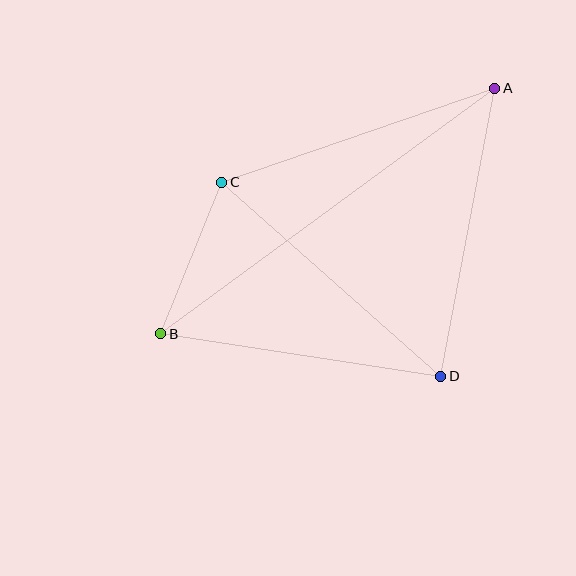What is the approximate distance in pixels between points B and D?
The distance between B and D is approximately 284 pixels.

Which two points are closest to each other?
Points B and C are closest to each other.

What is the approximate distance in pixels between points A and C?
The distance between A and C is approximately 289 pixels.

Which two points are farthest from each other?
Points A and B are farthest from each other.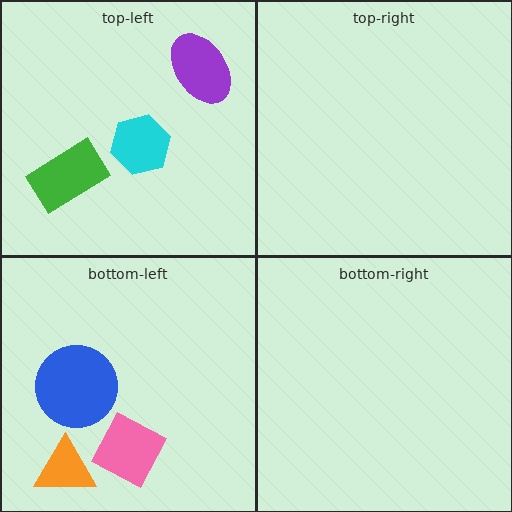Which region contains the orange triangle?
The bottom-left region.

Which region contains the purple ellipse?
The top-left region.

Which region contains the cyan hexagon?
The top-left region.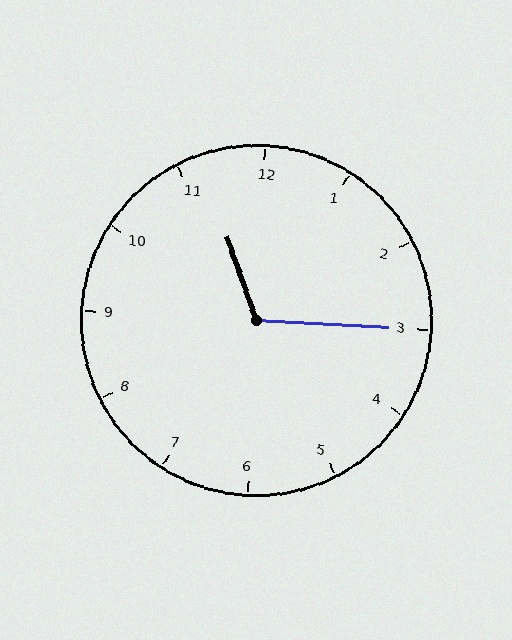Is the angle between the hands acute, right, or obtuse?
It is obtuse.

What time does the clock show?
11:15.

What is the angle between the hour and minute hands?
Approximately 112 degrees.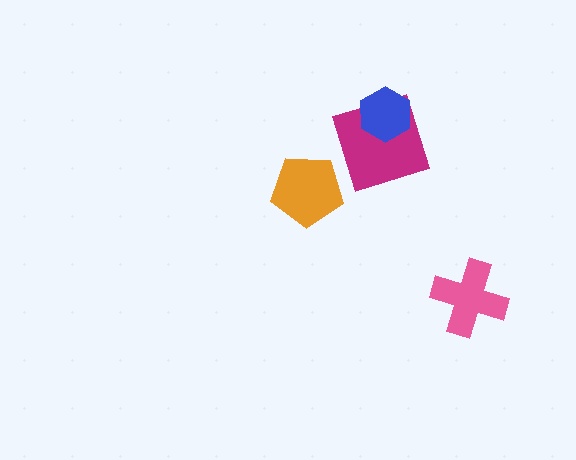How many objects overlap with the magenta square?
1 object overlaps with the magenta square.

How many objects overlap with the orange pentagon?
0 objects overlap with the orange pentagon.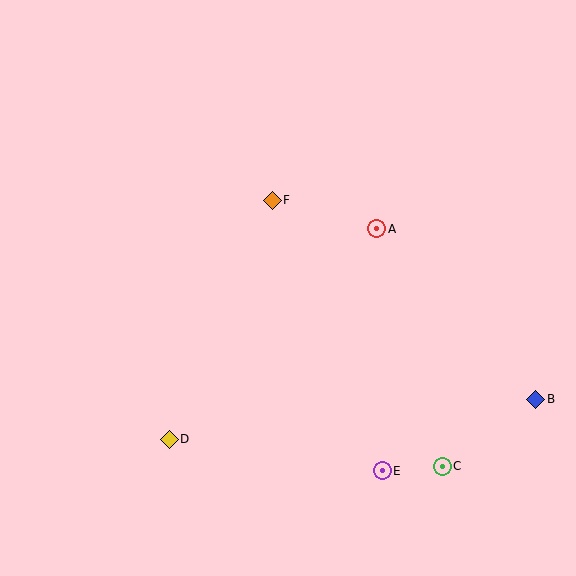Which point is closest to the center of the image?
Point F at (272, 200) is closest to the center.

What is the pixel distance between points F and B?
The distance between F and B is 330 pixels.